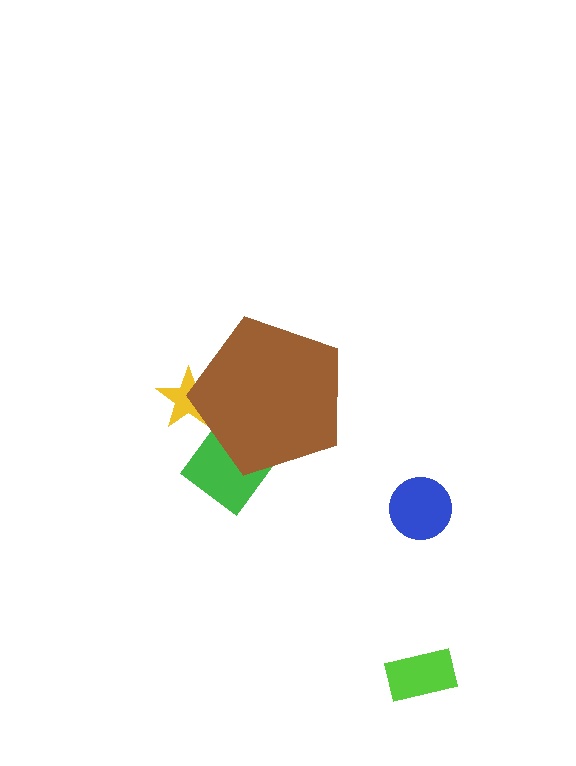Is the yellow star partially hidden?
Yes, the yellow star is partially hidden behind the brown pentagon.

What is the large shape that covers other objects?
A brown pentagon.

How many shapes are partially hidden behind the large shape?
2 shapes are partially hidden.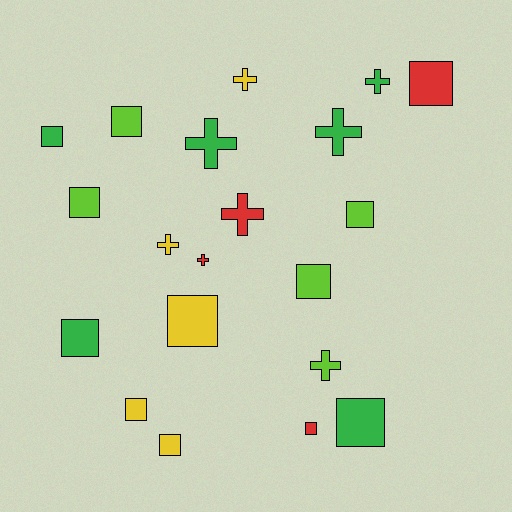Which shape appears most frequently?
Square, with 12 objects.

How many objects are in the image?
There are 20 objects.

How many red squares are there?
There are 2 red squares.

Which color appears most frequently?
Green, with 6 objects.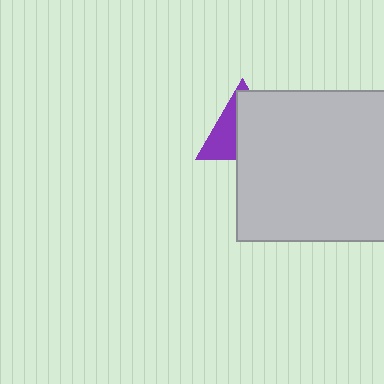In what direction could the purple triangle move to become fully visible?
The purple triangle could move left. That would shift it out from behind the light gray square entirely.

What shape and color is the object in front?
The object in front is a light gray square.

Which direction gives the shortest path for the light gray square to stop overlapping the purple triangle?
Moving right gives the shortest separation.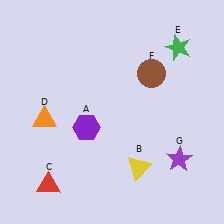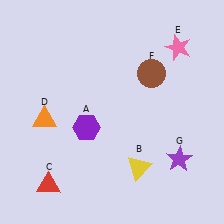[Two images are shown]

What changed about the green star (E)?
In Image 1, E is green. In Image 2, it changed to pink.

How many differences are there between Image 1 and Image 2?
There is 1 difference between the two images.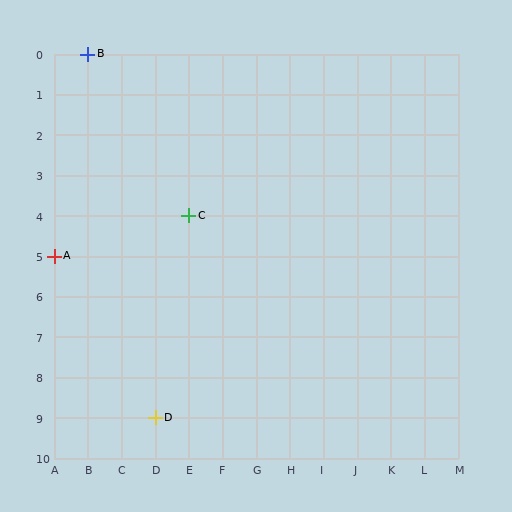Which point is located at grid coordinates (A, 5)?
Point A is at (A, 5).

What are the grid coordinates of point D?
Point D is at grid coordinates (D, 9).